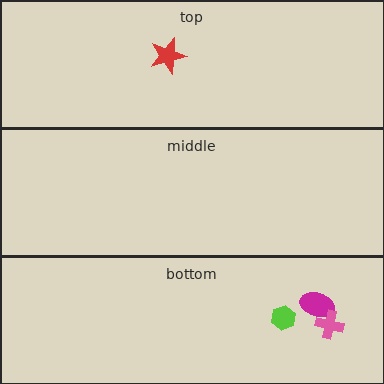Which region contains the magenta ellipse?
The bottom region.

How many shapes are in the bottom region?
3.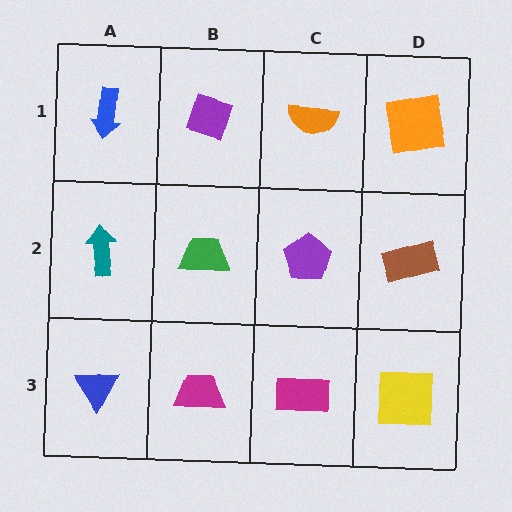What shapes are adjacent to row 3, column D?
A brown rectangle (row 2, column D), a magenta rectangle (row 3, column C).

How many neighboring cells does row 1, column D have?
2.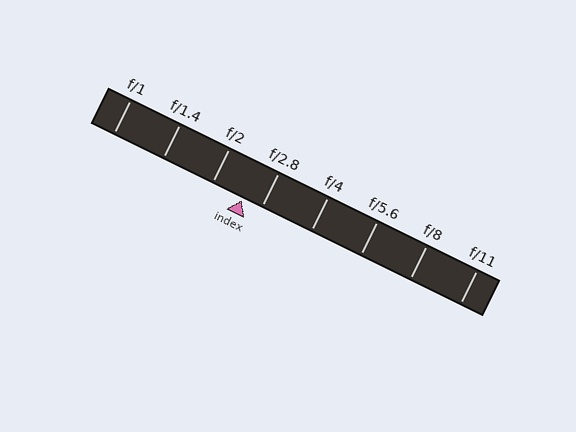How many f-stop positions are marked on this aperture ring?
There are 8 f-stop positions marked.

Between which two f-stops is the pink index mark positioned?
The index mark is between f/2 and f/2.8.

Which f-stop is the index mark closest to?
The index mark is closest to f/2.8.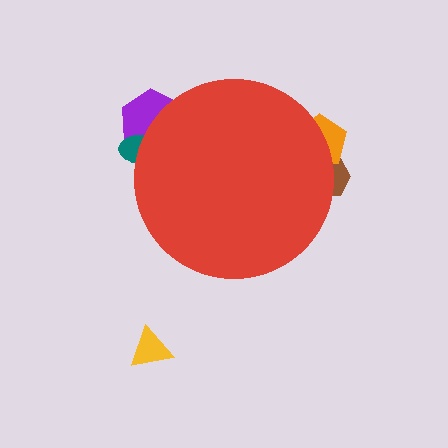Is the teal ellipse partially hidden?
Yes, the teal ellipse is partially hidden behind the red circle.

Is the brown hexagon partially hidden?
Yes, the brown hexagon is partially hidden behind the red circle.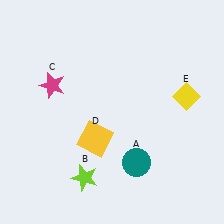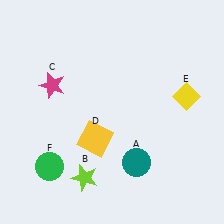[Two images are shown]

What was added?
A green circle (F) was added in Image 2.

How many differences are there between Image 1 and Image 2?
There is 1 difference between the two images.